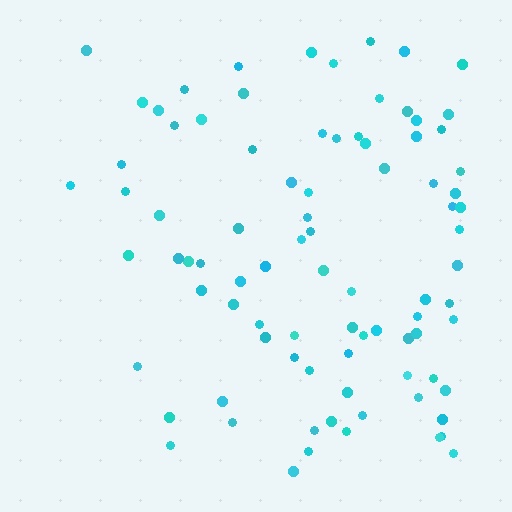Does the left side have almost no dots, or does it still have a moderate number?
Still a moderate number, just noticeably fewer than the right.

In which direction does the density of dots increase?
From left to right, with the right side densest.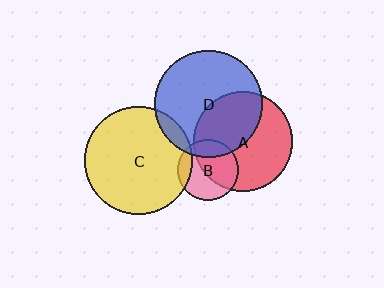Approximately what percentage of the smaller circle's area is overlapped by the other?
Approximately 20%.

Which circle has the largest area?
Circle D (blue).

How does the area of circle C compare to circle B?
Approximately 3.1 times.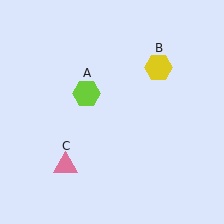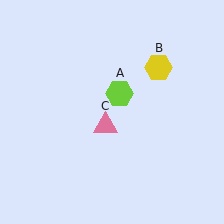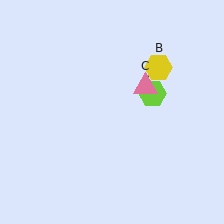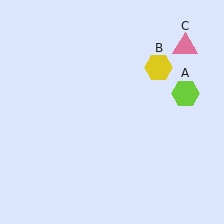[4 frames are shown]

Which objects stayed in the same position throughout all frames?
Yellow hexagon (object B) remained stationary.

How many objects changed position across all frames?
2 objects changed position: lime hexagon (object A), pink triangle (object C).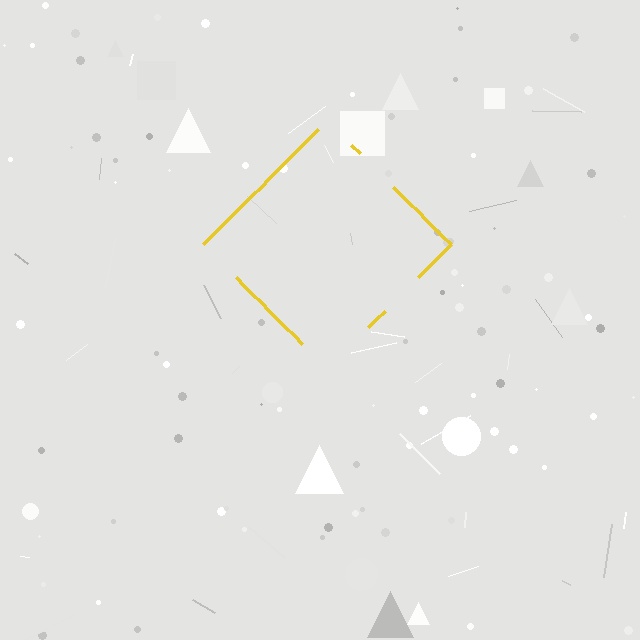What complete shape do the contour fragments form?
The contour fragments form a diamond.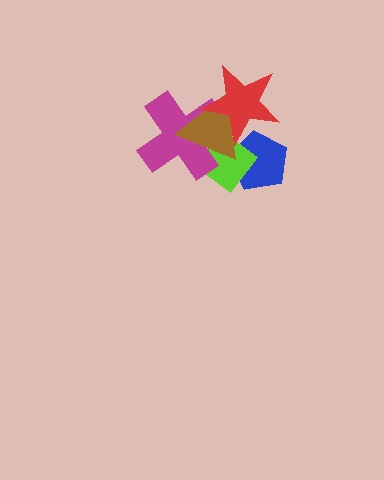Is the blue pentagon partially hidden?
Yes, it is partially covered by another shape.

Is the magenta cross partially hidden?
Yes, it is partially covered by another shape.